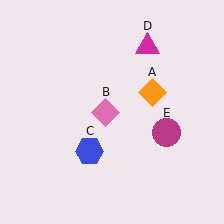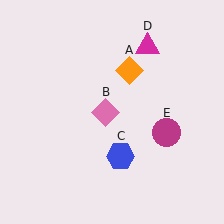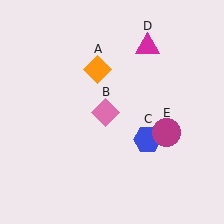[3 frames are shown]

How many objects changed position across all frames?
2 objects changed position: orange diamond (object A), blue hexagon (object C).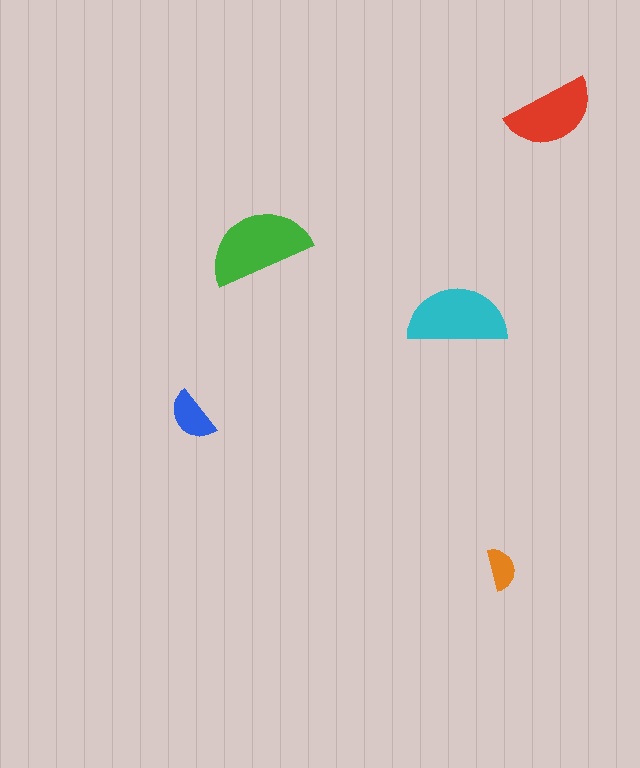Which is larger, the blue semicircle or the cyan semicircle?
The cyan one.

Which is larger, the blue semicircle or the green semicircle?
The green one.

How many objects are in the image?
There are 5 objects in the image.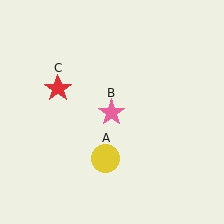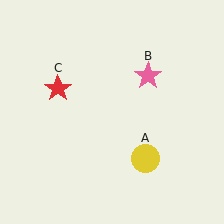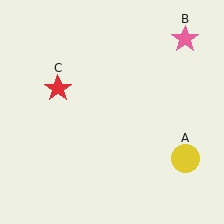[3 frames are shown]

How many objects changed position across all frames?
2 objects changed position: yellow circle (object A), pink star (object B).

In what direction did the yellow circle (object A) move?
The yellow circle (object A) moved right.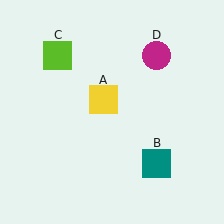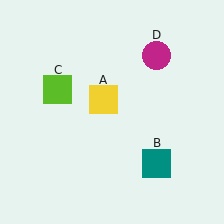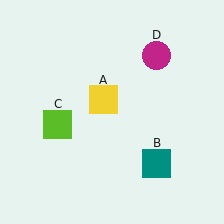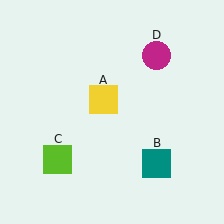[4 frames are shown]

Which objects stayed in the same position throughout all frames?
Yellow square (object A) and teal square (object B) and magenta circle (object D) remained stationary.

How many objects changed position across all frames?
1 object changed position: lime square (object C).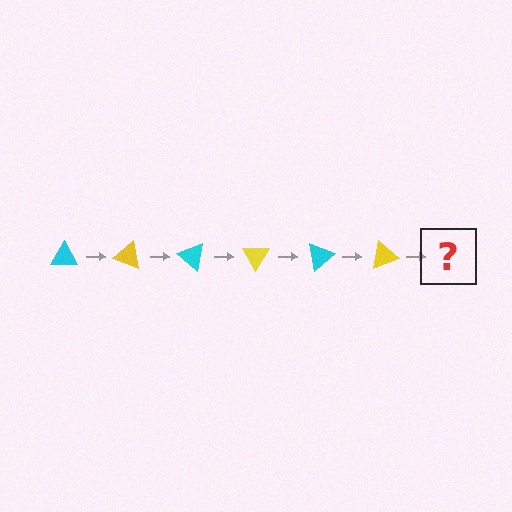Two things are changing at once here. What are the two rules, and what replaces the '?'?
The two rules are that it rotates 20 degrees each step and the color cycles through cyan and yellow. The '?' should be a cyan triangle, rotated 120 degrees from the start.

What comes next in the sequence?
The next element should be a cyan triangle, rotated 120 degrees from the start.